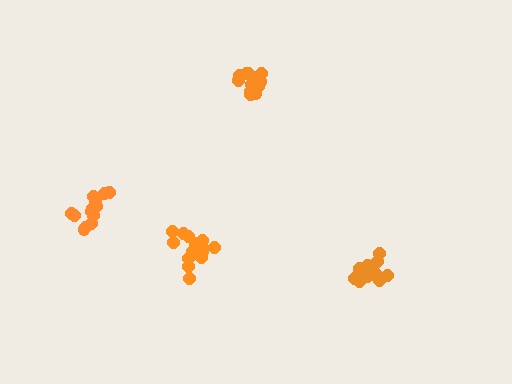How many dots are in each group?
Group 1: 13 dots, Group 2: 17 dots, Group 3: 17 dots, Group 4: 14 dots (61 total).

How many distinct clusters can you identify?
There are 4 distinct clusters.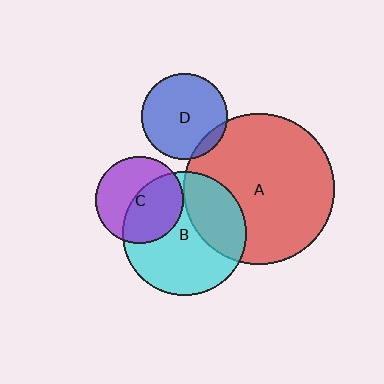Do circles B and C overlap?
Yes.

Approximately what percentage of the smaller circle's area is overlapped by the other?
Approximately 50%.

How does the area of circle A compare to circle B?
Approximately 1.5 times.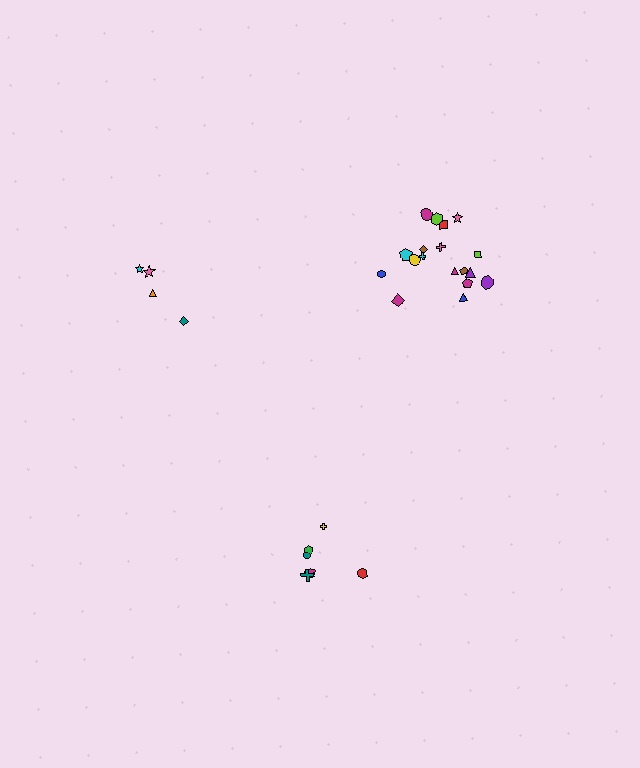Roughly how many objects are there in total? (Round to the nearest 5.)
Roughly 30 objects in total.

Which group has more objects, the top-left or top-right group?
The top-right group.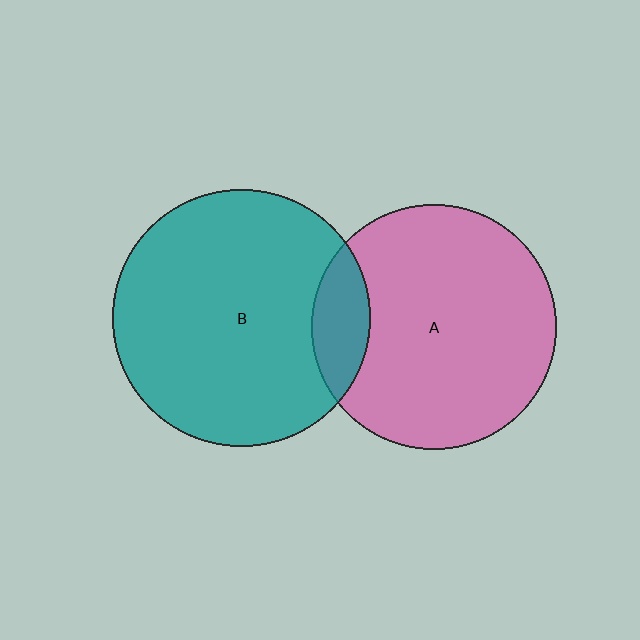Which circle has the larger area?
Circle B (teal).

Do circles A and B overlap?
Yes.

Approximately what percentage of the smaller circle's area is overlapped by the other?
Approximately 15%.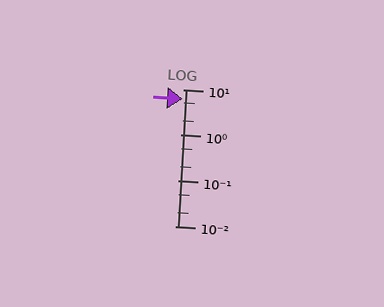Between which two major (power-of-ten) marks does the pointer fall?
The pointer is between 1 and 10.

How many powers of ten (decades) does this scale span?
The scale spans 3 decades, from 0.01 to 10.